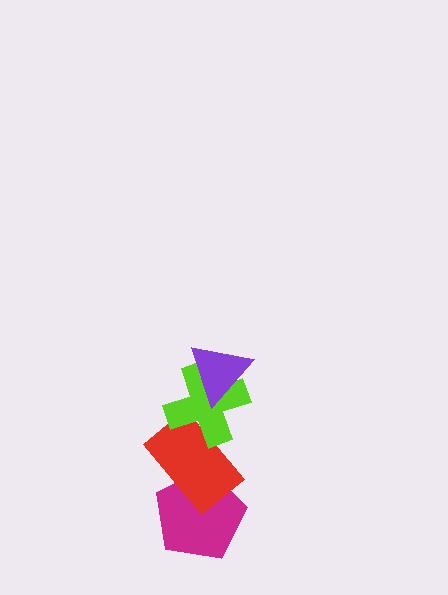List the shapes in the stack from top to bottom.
From top to bottom: the purple triangle, the lime cross, the red rectangle, the magenta pentagon.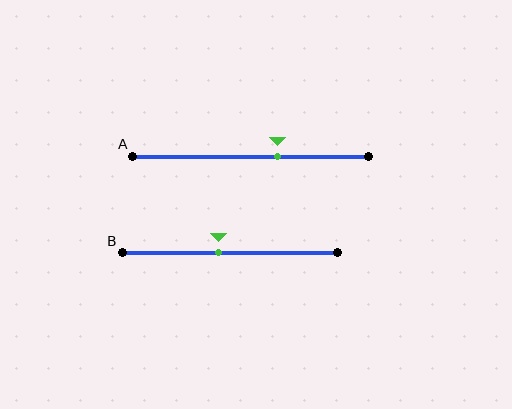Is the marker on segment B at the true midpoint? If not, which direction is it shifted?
No, the marker on segment B is shifted to the left by about 5% of the segment length.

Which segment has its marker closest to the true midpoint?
Segment B has its marker closest to the true midpoint.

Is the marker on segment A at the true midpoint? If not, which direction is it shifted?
No, the marker on segment A is shifted to the right by about 11% of the segment length.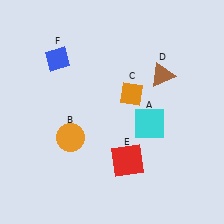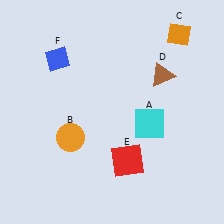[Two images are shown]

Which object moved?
The orange diamond (C) moved up.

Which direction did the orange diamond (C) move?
The orange diamond (C) moved up.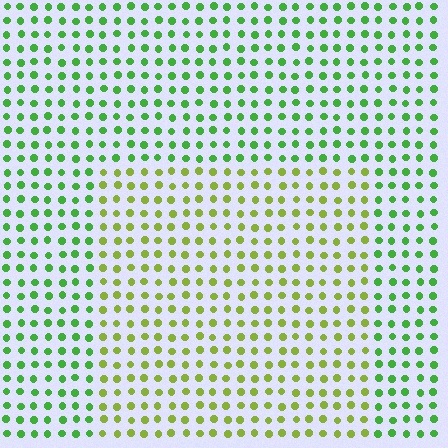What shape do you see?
I see a rectangle.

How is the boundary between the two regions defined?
The boundary is defined purely by a slight shift in hue (about 36 degrees). Spacing, size, and orientation are identical on both sides.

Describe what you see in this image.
The image is filled with small green elements in a uniform arrangement. A rectangle-shaped region is visible where the elements are tinted to a slightly different hue, forming a subtle color boundary.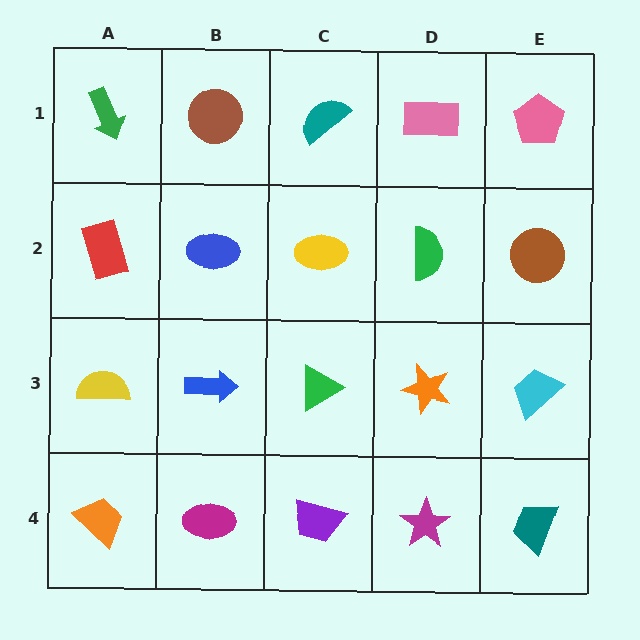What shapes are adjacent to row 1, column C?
A yellow ellipse (row 2, column C), a brown circle (row 1, column B), a pink rectangle (row 1, column D).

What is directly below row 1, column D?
A green semicircle.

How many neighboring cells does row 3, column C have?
4.